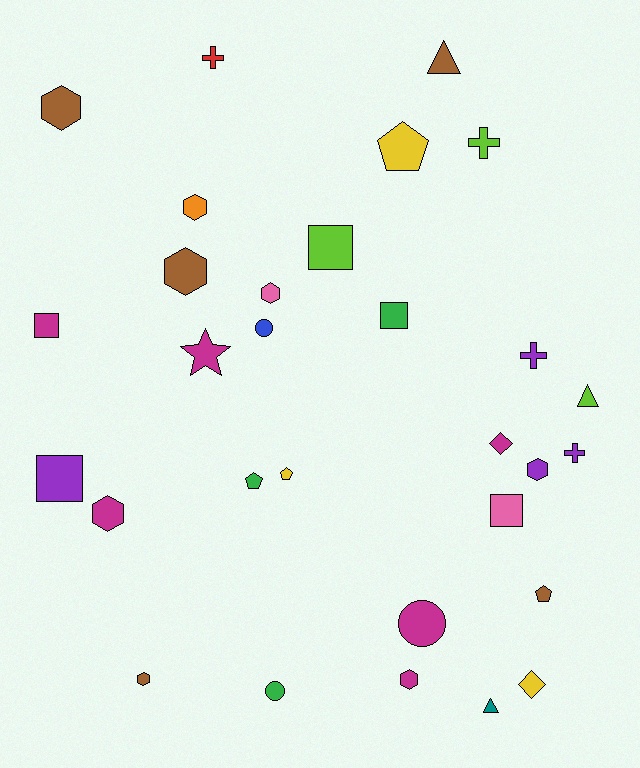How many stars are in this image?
There is 1 star.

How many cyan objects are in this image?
There are no cyan objects.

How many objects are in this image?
There are 30 objects.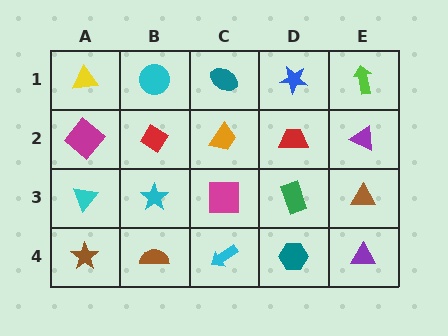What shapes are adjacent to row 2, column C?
A teal ellipse (row 1, column C), a magenta square (row 3, column C), a red diamond (row 2, column B), a red trapezoid (row 2, column D).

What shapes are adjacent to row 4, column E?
A brown triangle (row 3, column E), a teal hexagon (row 4, column D).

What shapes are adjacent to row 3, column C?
An orange trapezoid (row 2, column C), a cyan arrow (row 4, column C), a cyan star (row 3, column B), a green rectangle (row 3, column D).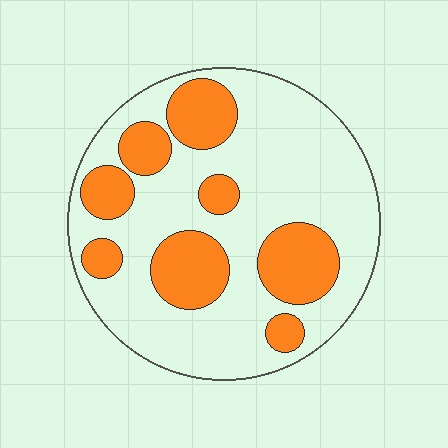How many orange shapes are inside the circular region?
8.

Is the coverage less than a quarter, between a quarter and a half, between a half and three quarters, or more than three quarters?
Between a quarter and a half.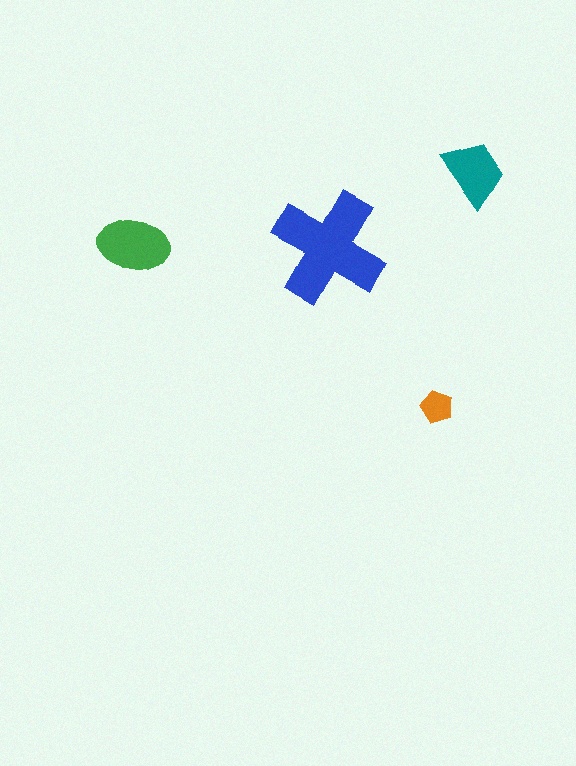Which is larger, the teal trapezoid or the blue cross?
The blue cross.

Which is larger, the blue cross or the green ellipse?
The blue cross.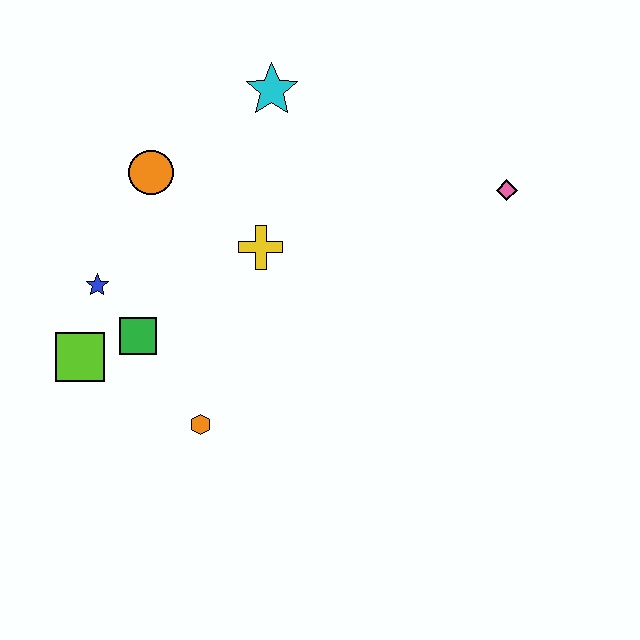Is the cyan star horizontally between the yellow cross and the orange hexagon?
No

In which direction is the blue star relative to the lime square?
The blue star is above the lime square.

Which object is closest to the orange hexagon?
The green square is closest to the orange hexagon.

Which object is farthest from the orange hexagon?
The pink diamond is farthest from the orange hexagon.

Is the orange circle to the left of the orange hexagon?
Yes